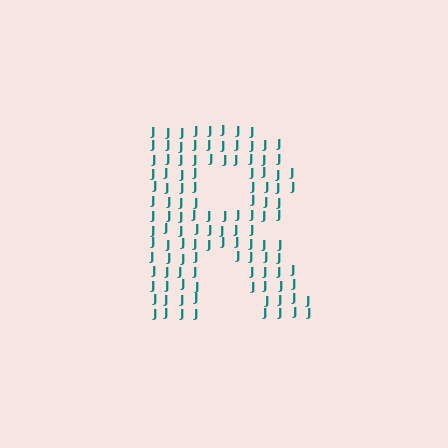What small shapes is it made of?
It is made of small letter J's.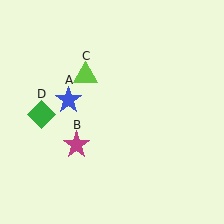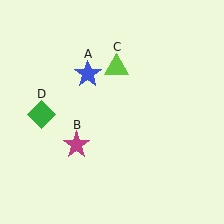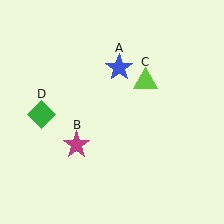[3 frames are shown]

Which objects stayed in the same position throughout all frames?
Magenta star (object B) and green diamond (object D) remained stationary.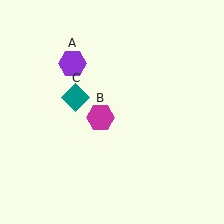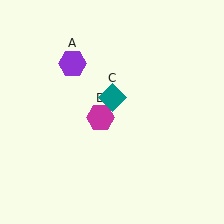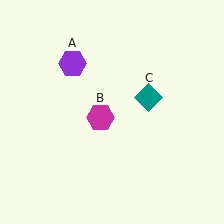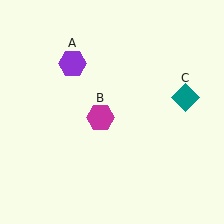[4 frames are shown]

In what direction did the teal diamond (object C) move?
The teal diamond (object C) moved right.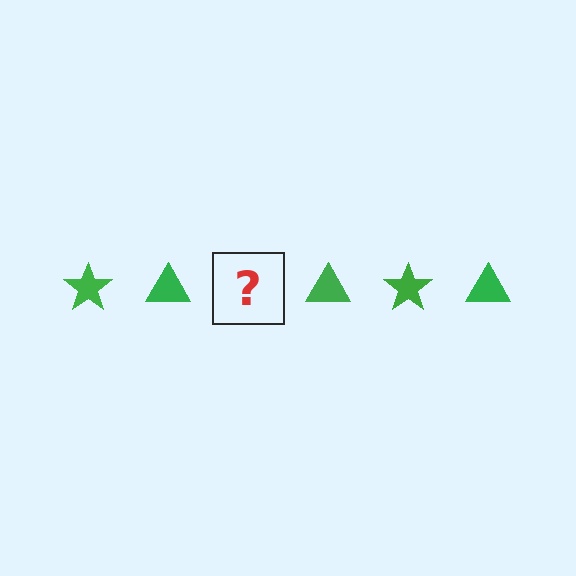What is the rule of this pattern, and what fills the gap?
The rule is that the pattern cycles through star, triangle shapes in green. The gap should be filled with a green star.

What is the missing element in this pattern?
The missing element is a green star.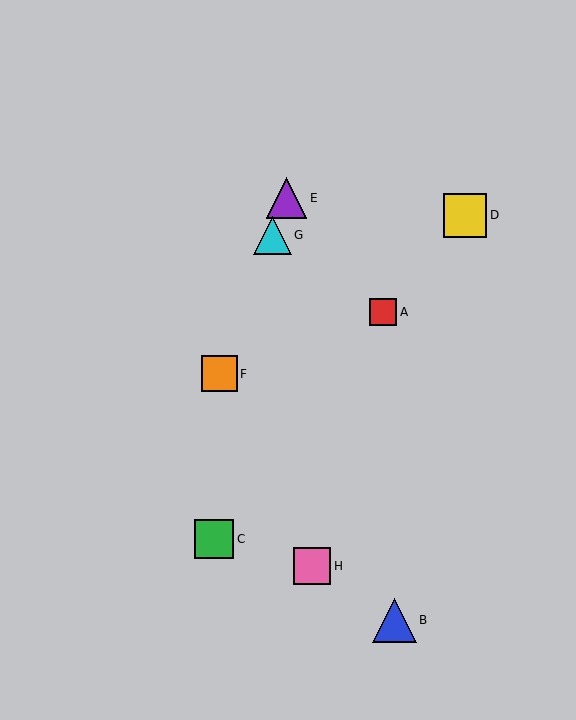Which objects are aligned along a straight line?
Objects E, F, G are aligned along a straight line.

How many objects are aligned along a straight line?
3 objects (E, F, G) are aligned along a straight line.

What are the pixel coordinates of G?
Object G is at (272, 235).